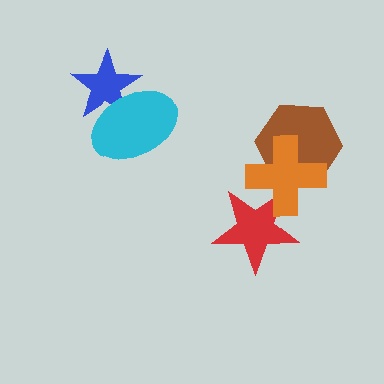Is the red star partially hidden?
Yes, it is partially covered by another shape.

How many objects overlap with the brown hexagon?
1 object overlaps with the brown hexagon.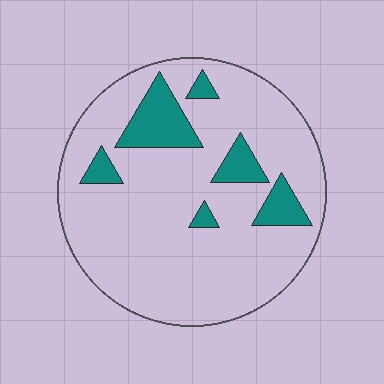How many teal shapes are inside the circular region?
6.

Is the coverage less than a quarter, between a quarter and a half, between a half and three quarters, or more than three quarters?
Less than a quarter.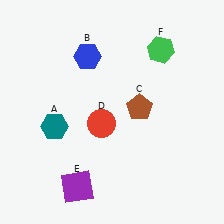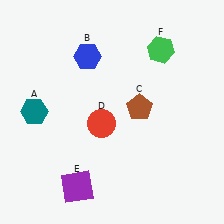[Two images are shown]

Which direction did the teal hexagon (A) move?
The teal hexagon (A) moved left.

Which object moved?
The teal hexagon (A) moved left.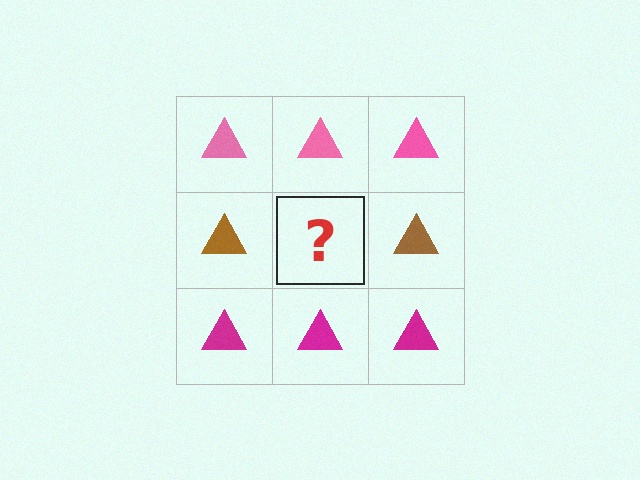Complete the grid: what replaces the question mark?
The question mark should be replaced with a brown triangle.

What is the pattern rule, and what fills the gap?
The rule is that each row has a consistent color. The gap should be filled with a brown triangle.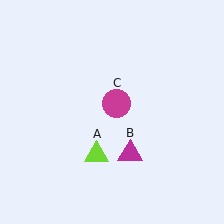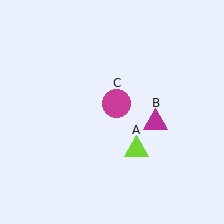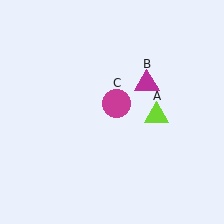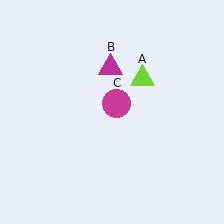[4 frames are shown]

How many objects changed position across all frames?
2 objects changed position: lime triangle (object A), magenta triangle (object B).